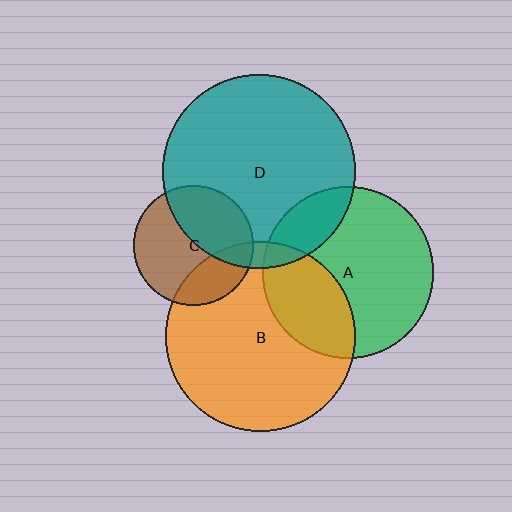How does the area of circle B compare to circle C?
Approximately 2.5 times.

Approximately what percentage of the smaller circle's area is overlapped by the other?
Approximately 40%.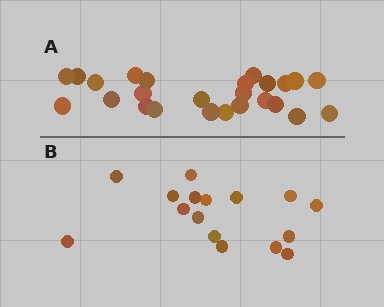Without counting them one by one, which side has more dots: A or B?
Region A (the top region) has more dots.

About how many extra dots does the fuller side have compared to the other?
Region A has roughly 8 or so more dots than region B.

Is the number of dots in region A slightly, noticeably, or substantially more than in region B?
Region A has substantially more. The ratio is roughly 1.6 to 1.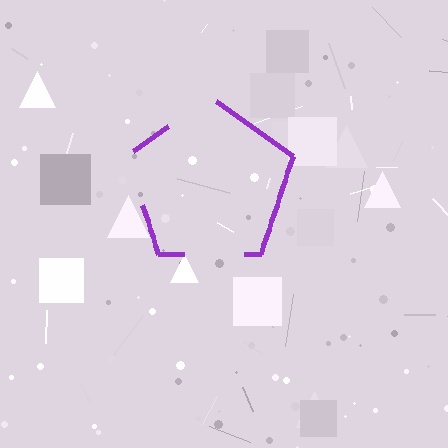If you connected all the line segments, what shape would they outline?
They would outline a pentagon.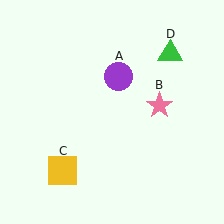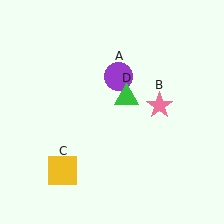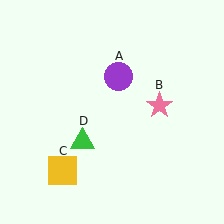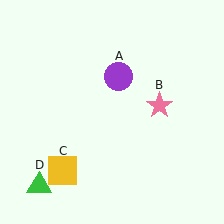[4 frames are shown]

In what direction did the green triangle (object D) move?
The green triangle (object D) moved down and to the left.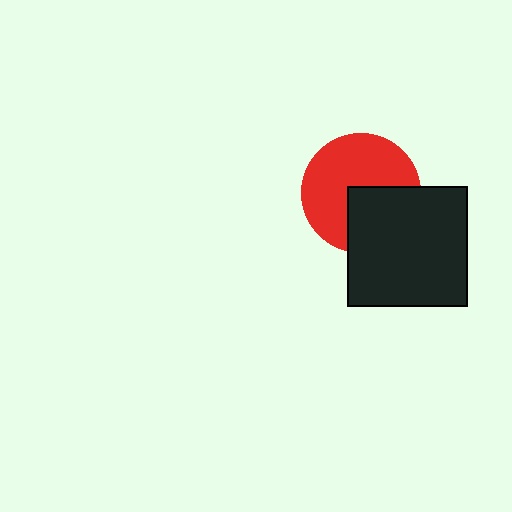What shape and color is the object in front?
The object in front is a black square.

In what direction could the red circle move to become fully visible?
The red circle could move toward the upper-left. That would shift it out from behind the black square entirely.